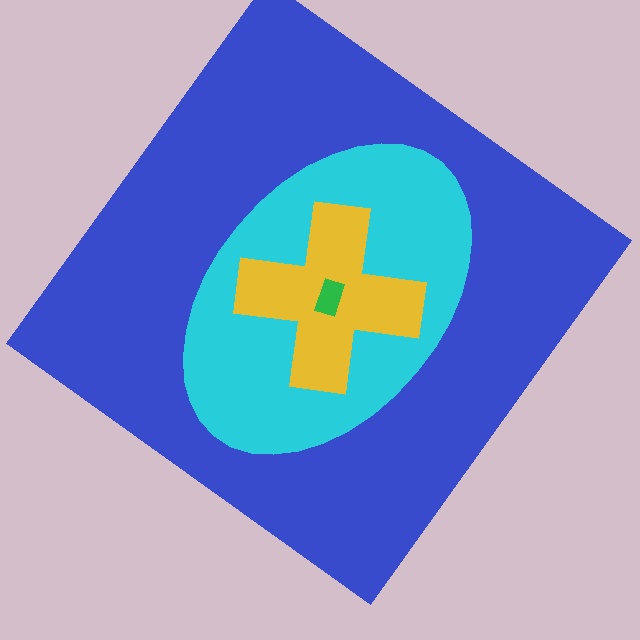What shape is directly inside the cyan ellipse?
The yellow cross.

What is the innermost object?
The green rectangle.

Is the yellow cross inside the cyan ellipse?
Yes.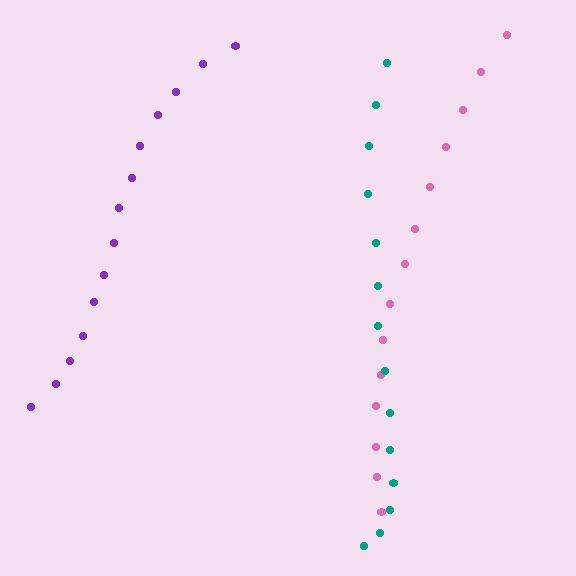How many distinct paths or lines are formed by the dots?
There are 3 distinct paths.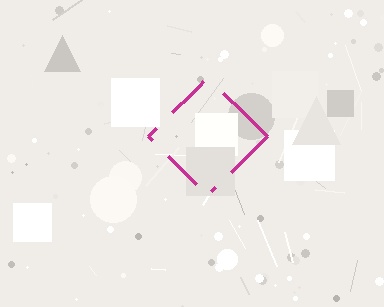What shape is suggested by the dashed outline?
The dashed outline suggests a diamond.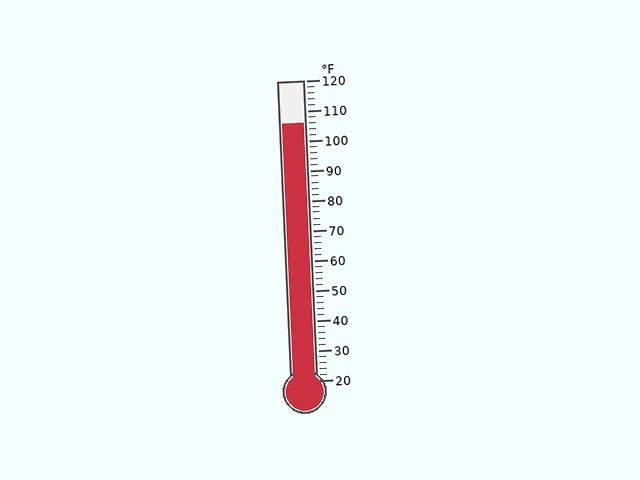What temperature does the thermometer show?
The thermometer shows approximately 106°F.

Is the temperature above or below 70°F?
The temperature is above 70°F.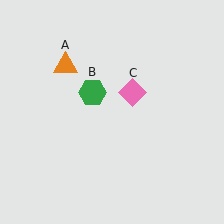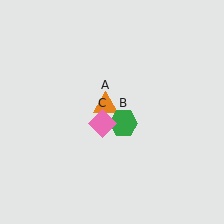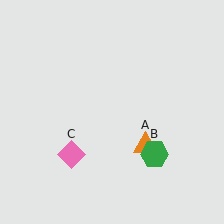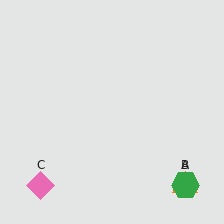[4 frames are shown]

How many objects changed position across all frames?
3 objects changed position: orange triangle (object A), green hexagon (object B), pink diamond (object C).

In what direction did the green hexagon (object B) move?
The green hexagon (object B) moved down and to the right.